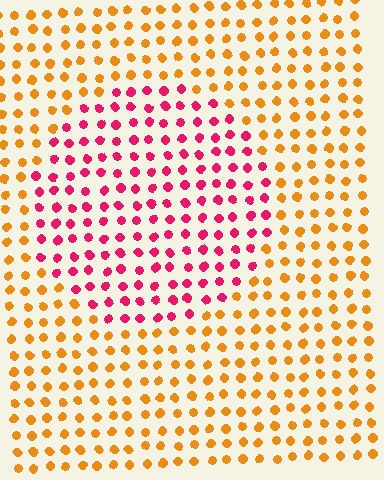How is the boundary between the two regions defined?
The boundary is defined purely by a slight shift in hue (about 57 degrees). Spacing, size, and orientation are identical on both sides.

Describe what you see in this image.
The image is filled with small orange elements in a uniform arrangement. A circle-shaped region is visible where the elements are tinted to a slightly different hue, forming a subtle color boundary.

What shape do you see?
I see a circle.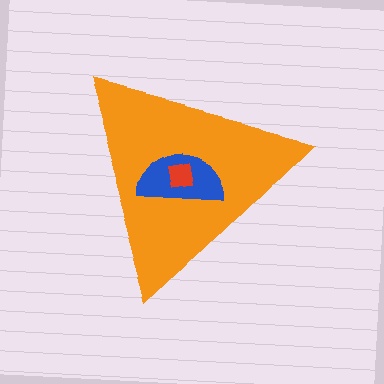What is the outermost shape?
The orange triangle.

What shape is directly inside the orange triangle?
The blue semicircle.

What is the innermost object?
The red square.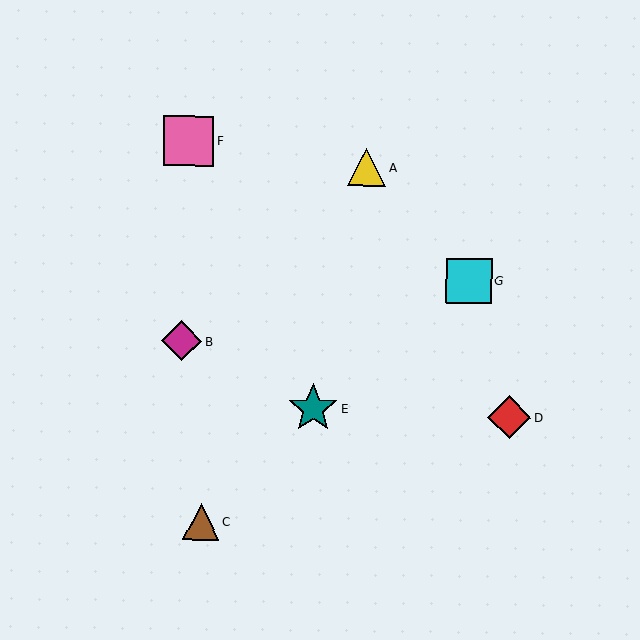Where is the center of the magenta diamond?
The center of the magenta diamond is at (182, 341).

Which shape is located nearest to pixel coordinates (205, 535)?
The brown triangle (labeled C) at (201, 522) is nearest to that location.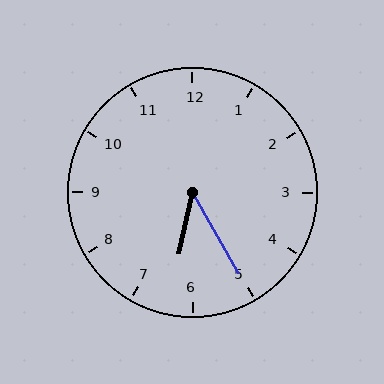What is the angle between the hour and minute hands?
Approximately 42 degrees.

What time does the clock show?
6:25.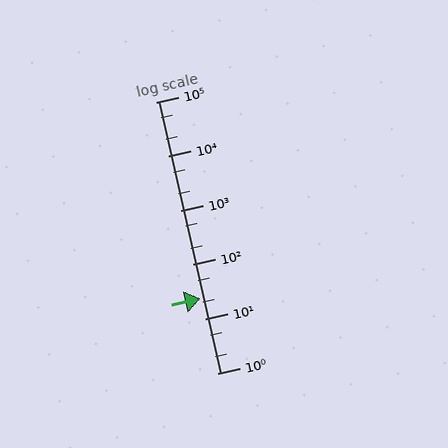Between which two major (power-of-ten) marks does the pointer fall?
The pointer is between 10 and 100.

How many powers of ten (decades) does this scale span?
The scale spans 5 decades, from 1 to 100000.